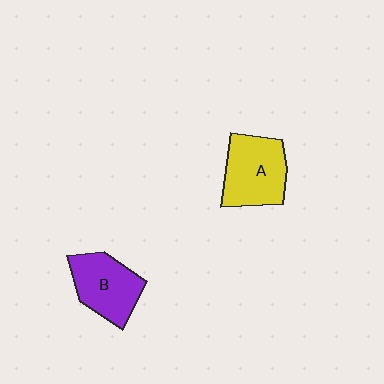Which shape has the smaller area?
Shape B (purple).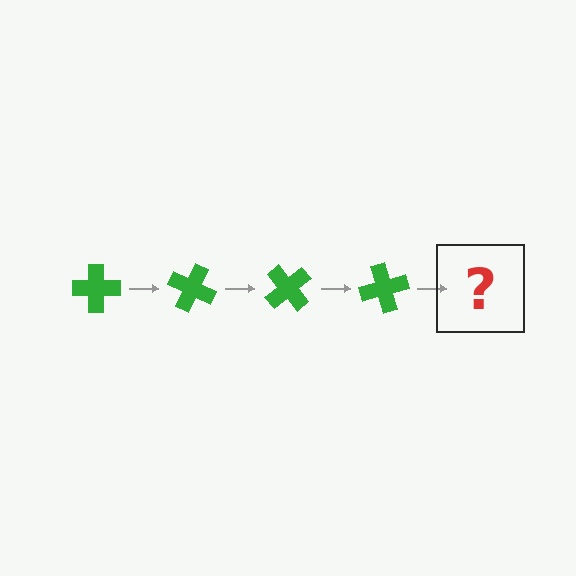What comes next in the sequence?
The next element should be a green cross rotated 100 degrees.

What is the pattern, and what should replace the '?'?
The pattern is that the cross rotates 25 degrees each step. The '?' should be a green cross rotated 100 degrees.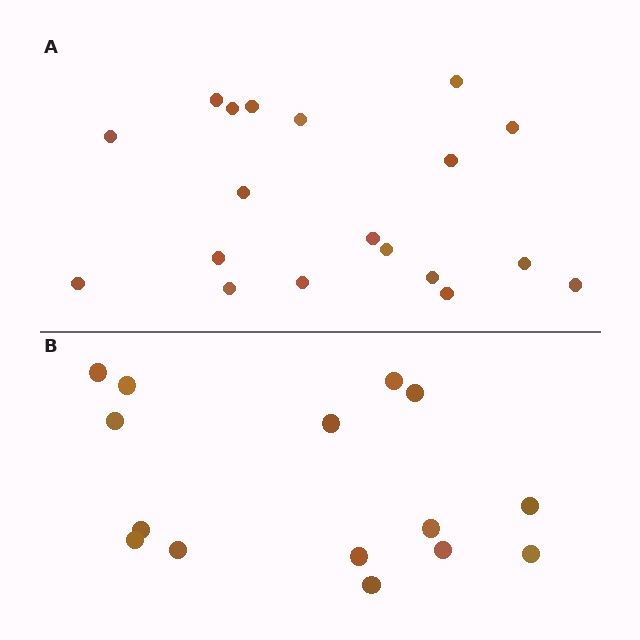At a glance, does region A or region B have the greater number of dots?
Region A (the top region) has more dots.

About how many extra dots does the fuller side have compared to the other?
Region A has about 4 more dots than region B.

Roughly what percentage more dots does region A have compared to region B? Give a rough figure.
About 25% more.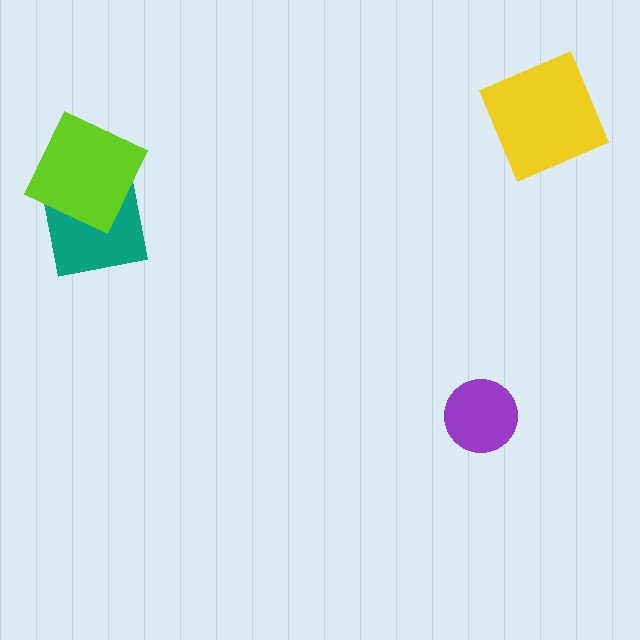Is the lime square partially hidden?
No, no other shape covers it.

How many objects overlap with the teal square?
1 object overlaps with the teal square.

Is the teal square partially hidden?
Yes, it is partially covered by another shape.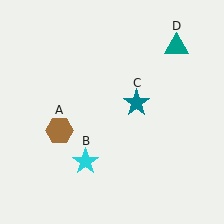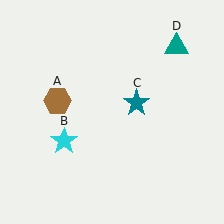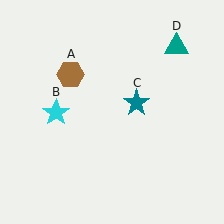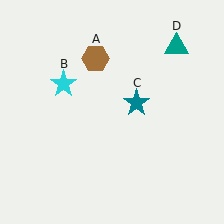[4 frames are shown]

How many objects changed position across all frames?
2 objects changed position: brown hexagon (object A), cyan star (object B).